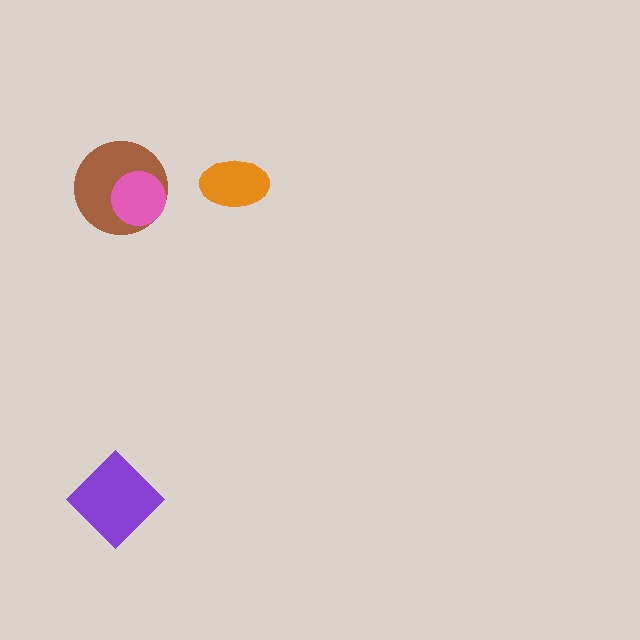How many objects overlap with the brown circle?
1 object overlaps with the brown circle.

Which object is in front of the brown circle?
The pink circle is in front of the brown circle.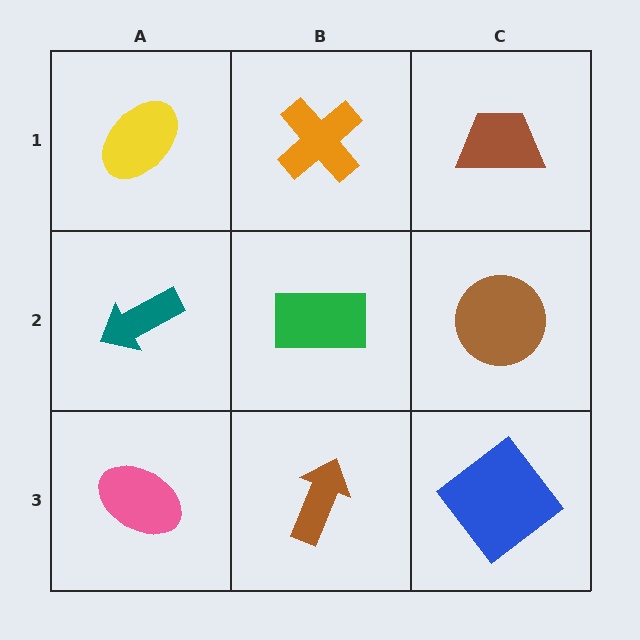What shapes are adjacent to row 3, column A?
A teal arrow (row 2, column A), a brown arrow (row 3, column B).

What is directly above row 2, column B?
An orange cross.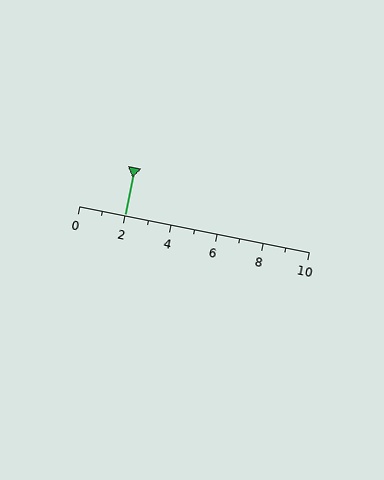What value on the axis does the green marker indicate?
The marker indicates approximately 2.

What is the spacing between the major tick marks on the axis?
The major ticks are spaced 2 apart.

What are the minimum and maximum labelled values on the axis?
The axis runs from 0 to 10.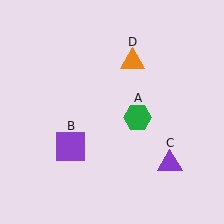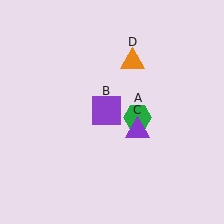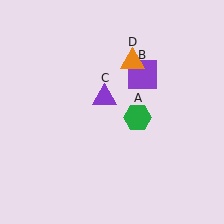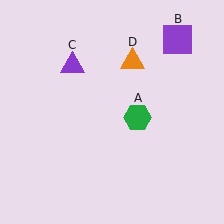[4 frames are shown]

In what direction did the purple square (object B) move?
The purple square (object B) moved up and to the right.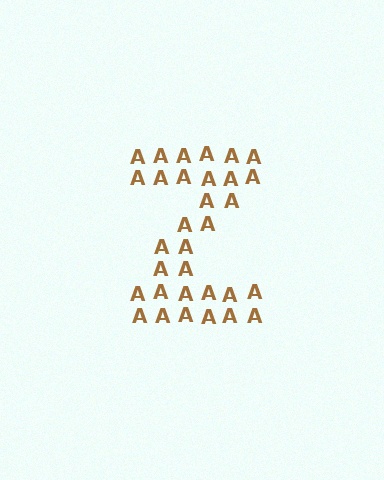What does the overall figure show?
The overall figure shows the letter Z.